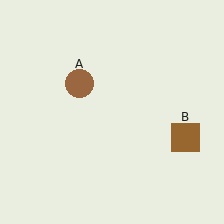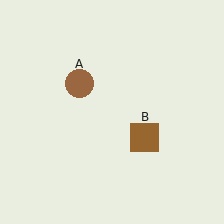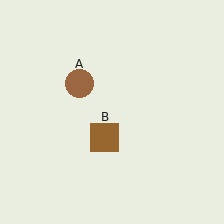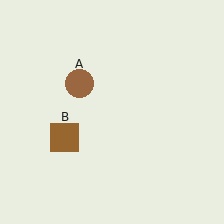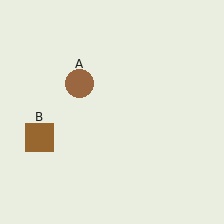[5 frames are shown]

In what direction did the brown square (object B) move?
The brown square (object B) moved left.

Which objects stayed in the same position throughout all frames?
Brown circle (object A) remained stationary.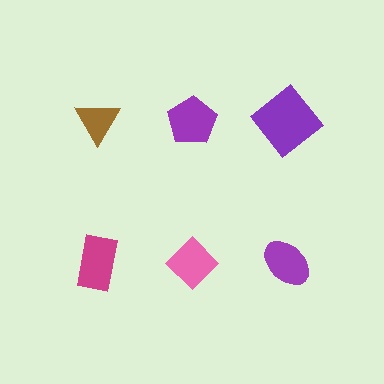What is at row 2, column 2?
A pink diamond.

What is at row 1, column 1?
A brown triangle.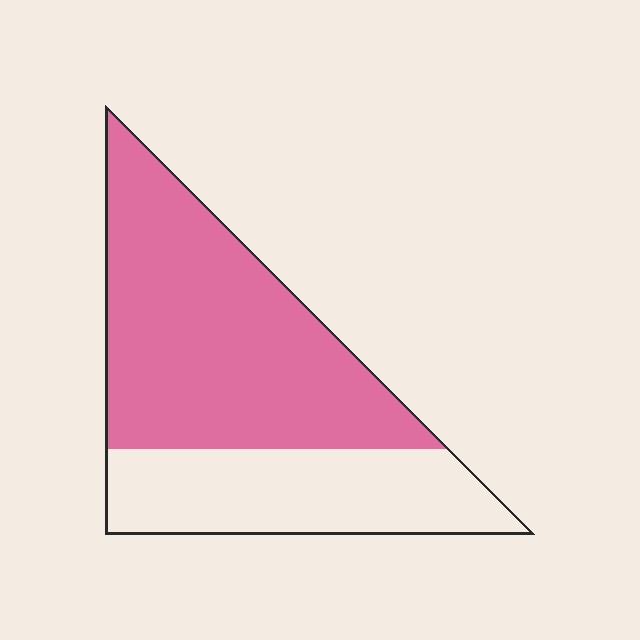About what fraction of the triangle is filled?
About five eighths (5/8).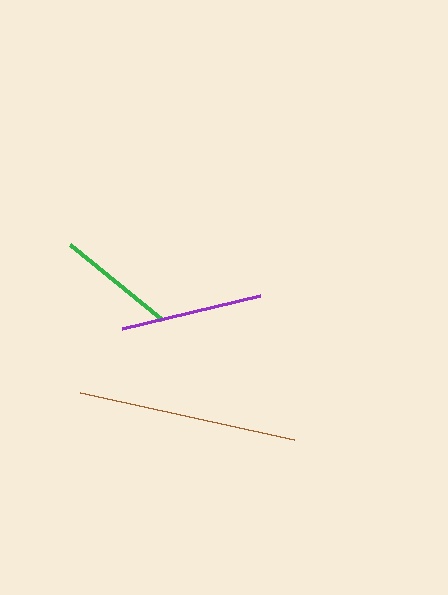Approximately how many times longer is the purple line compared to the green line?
The purple line is approximately 1.2 times the length of the green line.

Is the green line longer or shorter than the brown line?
The brown line is longer than the green line.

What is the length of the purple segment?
The purple segment is approximately 142 pixels long.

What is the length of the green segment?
The green segment is approximately 118 pixels long.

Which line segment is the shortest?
The green line is the shortest at approximately 118 pixels.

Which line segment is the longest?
The brown line is the longest at approximately 219 pixels.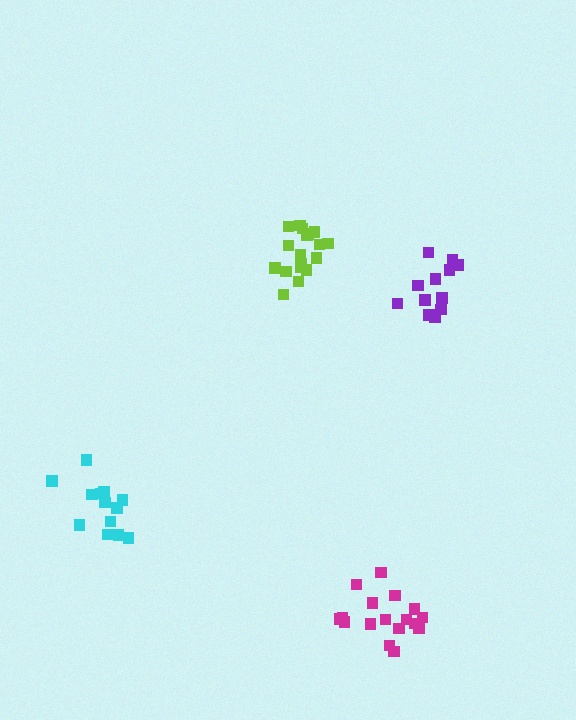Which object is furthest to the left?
The cyan cluster is leftmost.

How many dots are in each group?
Group 1: 18 dots, Group 2: 13 dots, Group 3: 13 dots, Group 4: 17 dots (61 total).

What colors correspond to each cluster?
The clusters are colored: lime, cyan, purple, magenta.